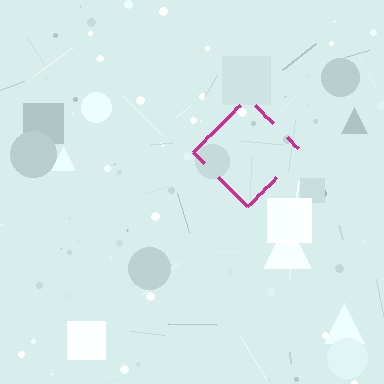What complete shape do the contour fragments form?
The contour fragments form a diamond.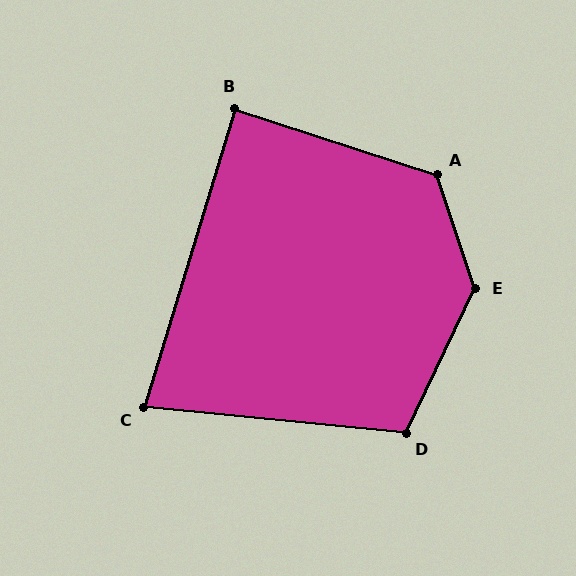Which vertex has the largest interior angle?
E, at approximately 136 degrees.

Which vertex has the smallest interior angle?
C, at approximately 79 degrees.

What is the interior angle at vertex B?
Approximately 89 degrees (approximately right).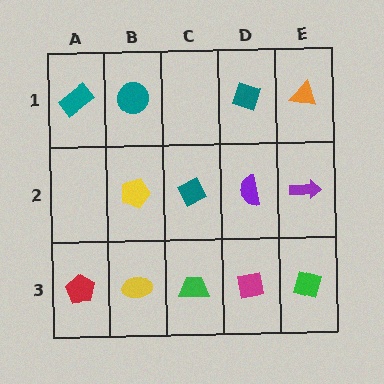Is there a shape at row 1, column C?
No, that cell is empty.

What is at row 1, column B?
A teal circle.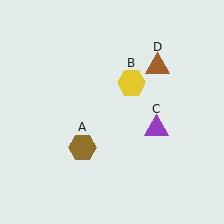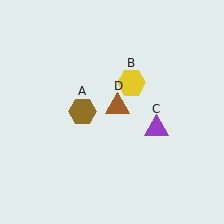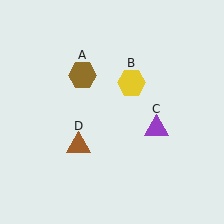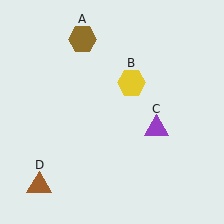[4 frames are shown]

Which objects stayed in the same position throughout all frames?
Yellow hexagon (object B) and purple triangle (object C) remained stationary.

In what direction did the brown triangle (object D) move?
The brown triangle (object D) moved down and to the left.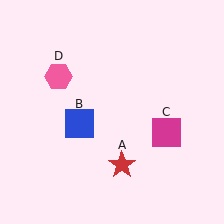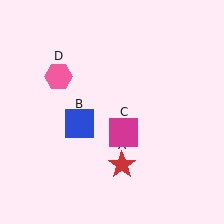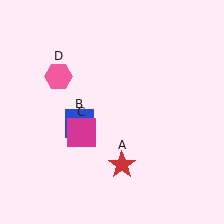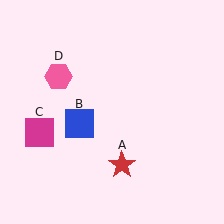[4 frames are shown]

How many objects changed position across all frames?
1 object changed position: magenta square (object C).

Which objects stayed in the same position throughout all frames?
Red star (object A) and blue square (object B) and pink hexagon (object D) remained stationary.